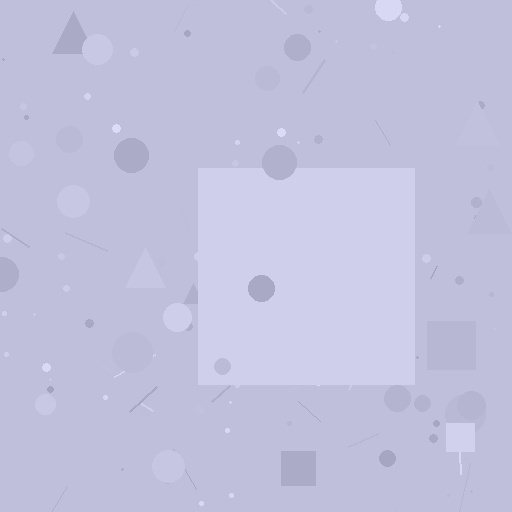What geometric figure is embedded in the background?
A square is embedded in the background.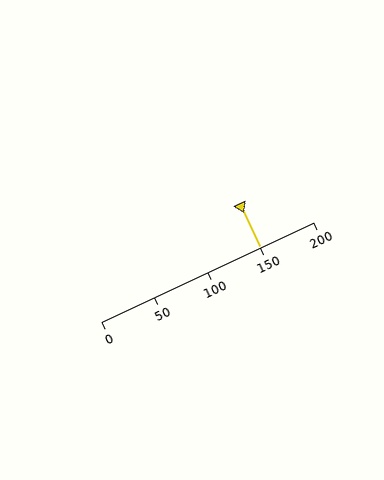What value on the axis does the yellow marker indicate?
The marker indicates approximately 150.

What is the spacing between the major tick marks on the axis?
The major ticks are spaced 50 apart.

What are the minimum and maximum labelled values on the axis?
The axis runs from 0 to 200.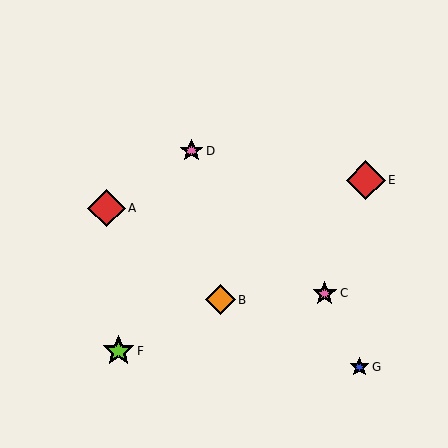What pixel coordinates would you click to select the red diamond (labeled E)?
Click at (366, 180) to select the red diamond E.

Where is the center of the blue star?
The center of the blue star is at (359, 367).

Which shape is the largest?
The red diamond (labeled E) is the largest.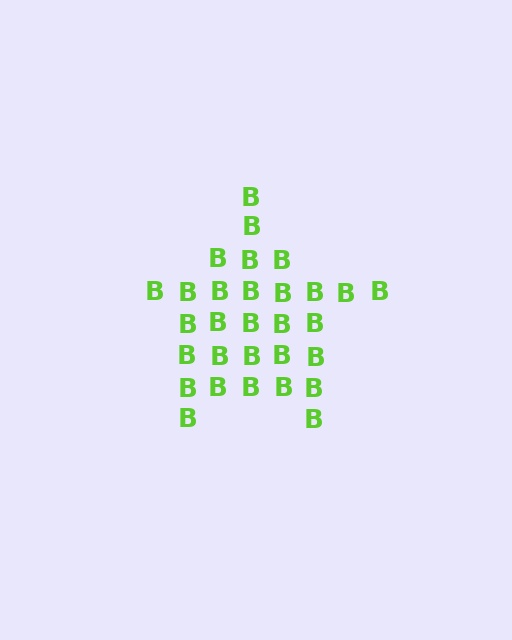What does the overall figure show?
The overall figure shows a star.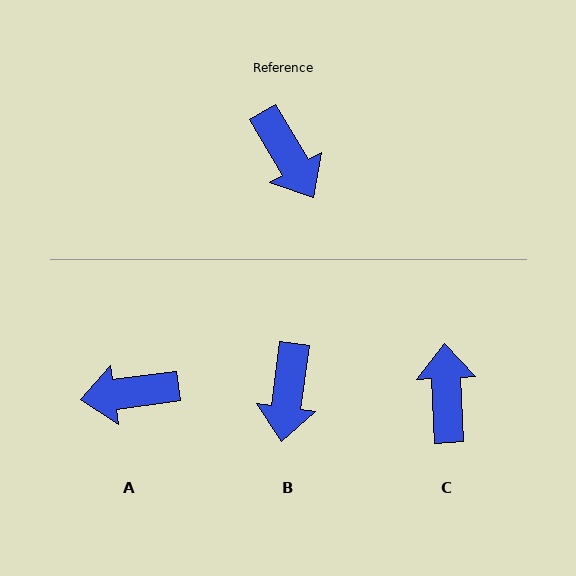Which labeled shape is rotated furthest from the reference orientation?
C, about 152 degrees away.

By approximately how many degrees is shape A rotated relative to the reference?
Approximately 113 degrees clockwise.